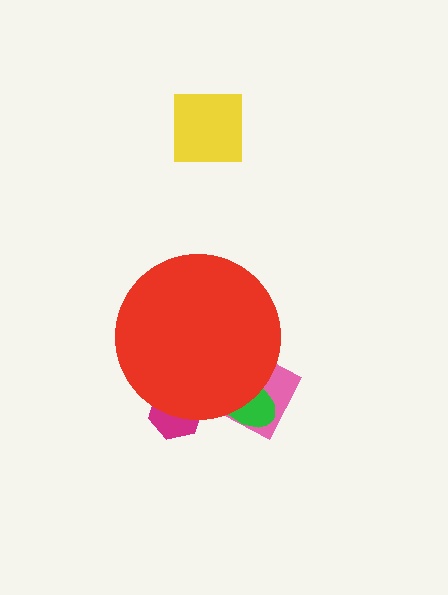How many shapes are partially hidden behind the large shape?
3 shapes are partially hidden.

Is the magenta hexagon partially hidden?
Yes, the magenta hexagon is partially hidden behind the red circle.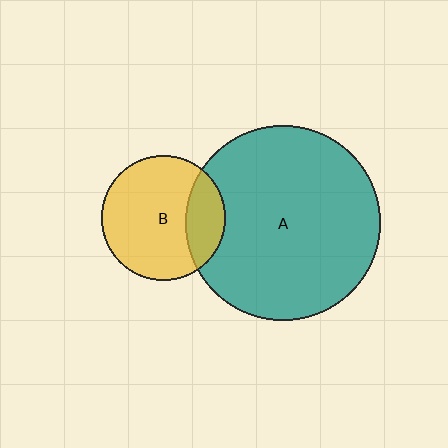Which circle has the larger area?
Circle A (teal).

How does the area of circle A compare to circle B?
Approximately 2.5 times.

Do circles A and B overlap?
Yes.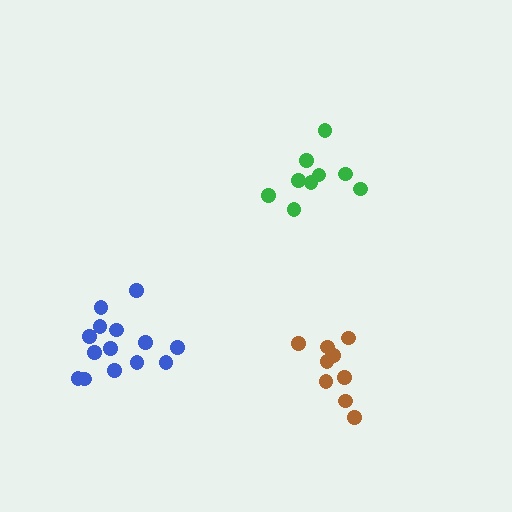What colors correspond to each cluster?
The clusters are colored: blue, green, brown.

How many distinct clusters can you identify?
There are 3 distinct clusters.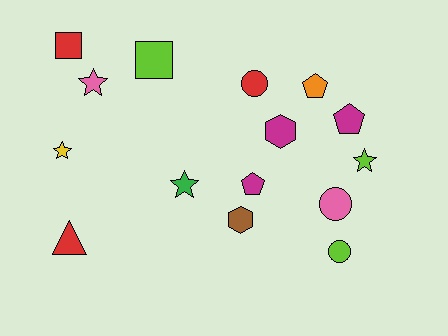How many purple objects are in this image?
There are no purple objects.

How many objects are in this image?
There are 15 objects.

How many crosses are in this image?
There are no crosses.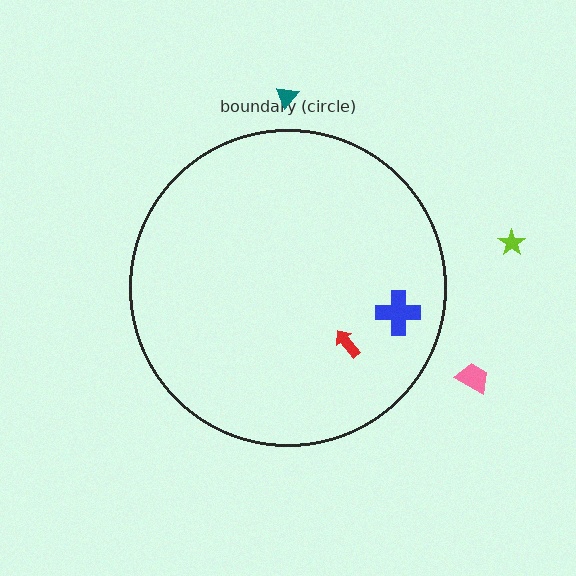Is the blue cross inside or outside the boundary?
Inside.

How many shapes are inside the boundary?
2 inside, 3 outside.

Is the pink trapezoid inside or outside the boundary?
Outside.